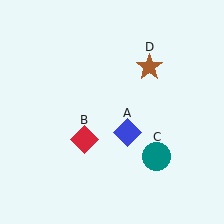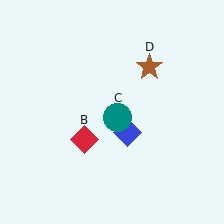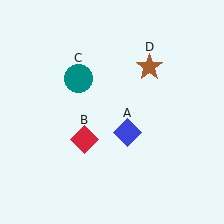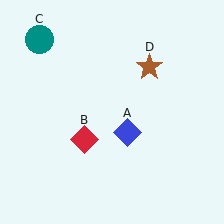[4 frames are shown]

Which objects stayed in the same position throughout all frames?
Blue diamond (object A) and red diamond (object B) and brown star (object D) remained stationary.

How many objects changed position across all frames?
1 object changed position: teal circle (object C).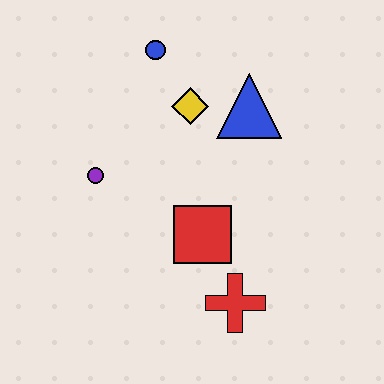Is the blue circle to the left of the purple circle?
No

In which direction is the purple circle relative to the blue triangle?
The purple circle is to the left of the blue triangle.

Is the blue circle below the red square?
No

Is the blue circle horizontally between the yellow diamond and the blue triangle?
No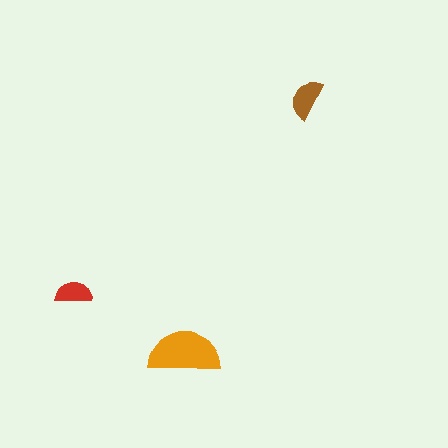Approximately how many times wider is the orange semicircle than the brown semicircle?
About 2 times wider.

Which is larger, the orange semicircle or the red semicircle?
The orange one.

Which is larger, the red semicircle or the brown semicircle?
The brown one.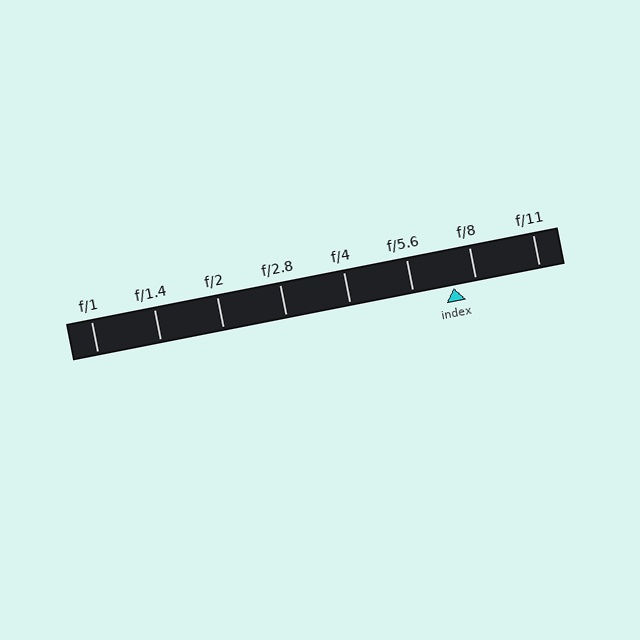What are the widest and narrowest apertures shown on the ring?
The widest aperture shown is f/1 and the narrowest is f/11.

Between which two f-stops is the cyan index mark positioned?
The index mark is between f/5.6 and f/8.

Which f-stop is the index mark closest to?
The index mark is closest to f/8.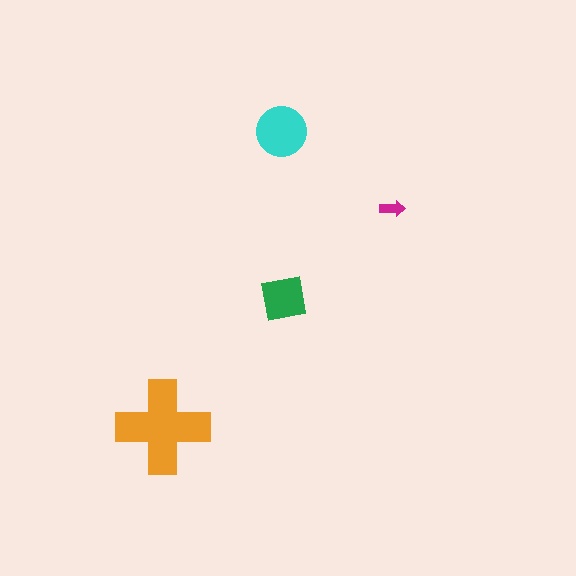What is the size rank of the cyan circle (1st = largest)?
2nd.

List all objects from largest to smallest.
The orange cross, the cyan circle, the green square, the magenta arrow.